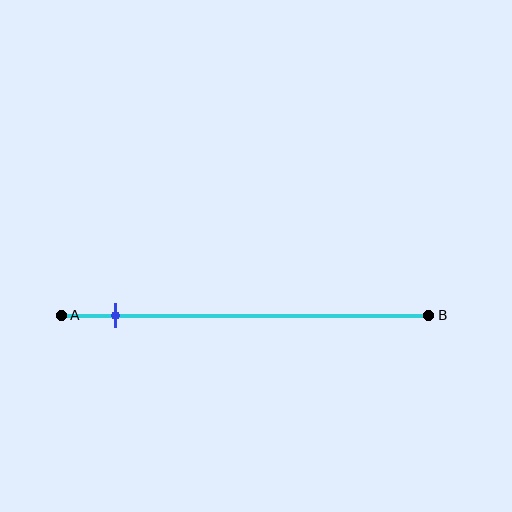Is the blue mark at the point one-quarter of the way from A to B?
No, the mark is at about 15% from A, not at the 25% one-quarter point.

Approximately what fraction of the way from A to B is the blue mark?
The blue mark is approximately 15% of the way from A to B.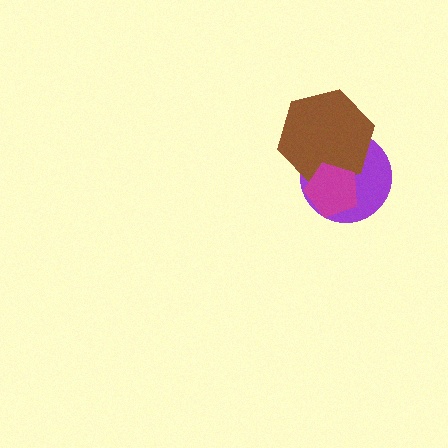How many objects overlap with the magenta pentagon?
2 objects overlap with the magenta pentagon.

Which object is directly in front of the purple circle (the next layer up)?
The brown hexagon is directly in front of the purple circle.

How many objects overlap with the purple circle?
2 objects overlap with the purple circle.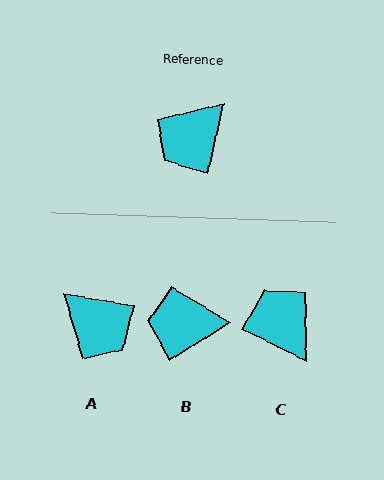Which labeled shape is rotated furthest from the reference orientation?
C, about 103 degrees away.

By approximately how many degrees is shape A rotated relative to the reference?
Approximately 93 degrees counter-clockwise.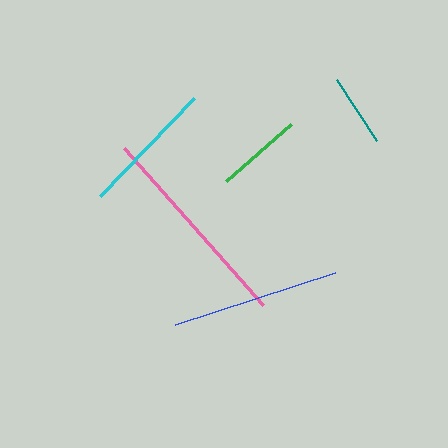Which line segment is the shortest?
The teal line is the shortest at approximately 72 pixels.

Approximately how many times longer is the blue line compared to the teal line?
The blue line is approximately 2.3 times the length of the teal line.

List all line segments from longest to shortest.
From longest to shortest: pink, blue, cyan, green, teal.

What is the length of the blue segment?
The blue segment is approximately 168 pixels long.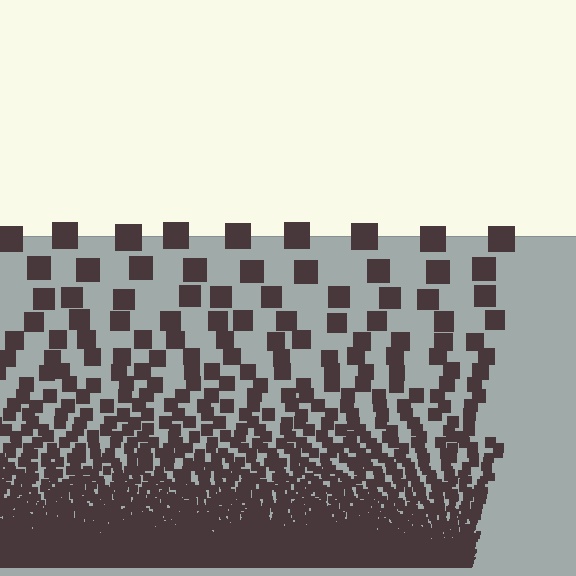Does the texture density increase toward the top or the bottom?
Density increases toward the bottom.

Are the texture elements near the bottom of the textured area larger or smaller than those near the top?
Smaller. The gradient is inverted — elements near the bottom are smaller and denser.